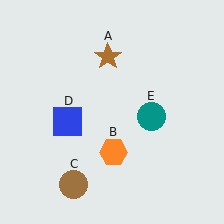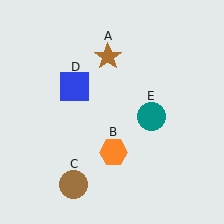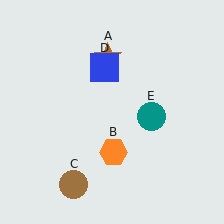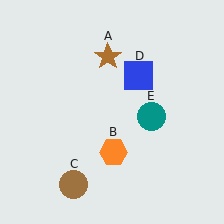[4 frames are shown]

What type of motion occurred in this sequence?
The blue square (object D) rotated clockwise around the center of the scene.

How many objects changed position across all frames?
1 object changed position: blue square (object D).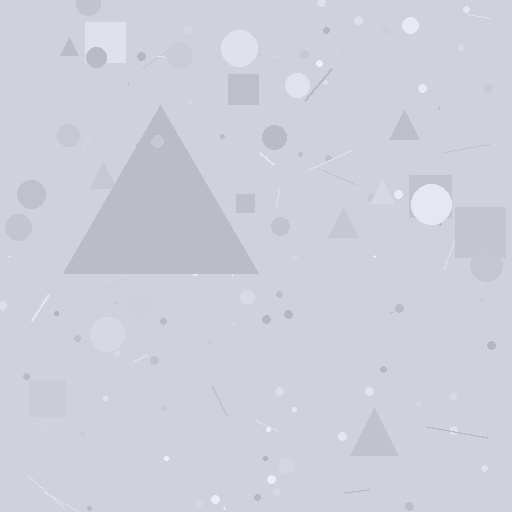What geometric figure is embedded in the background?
A triangle is embedded in the background.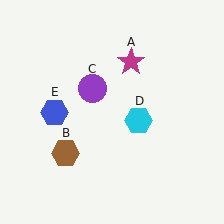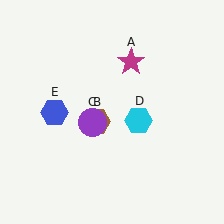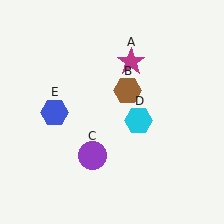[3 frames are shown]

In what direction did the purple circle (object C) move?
The purple circle (object C) moved down.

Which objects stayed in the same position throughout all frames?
Magenta star (object A) and cyan hexagon (object D) and blue hexagon (object E) remained stationary.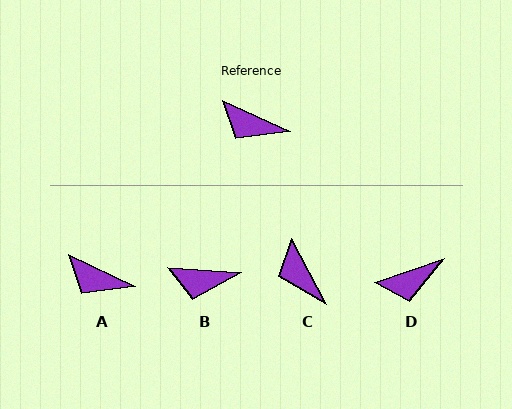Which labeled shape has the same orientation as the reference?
A.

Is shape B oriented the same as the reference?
No, it is off by about 21 degrees.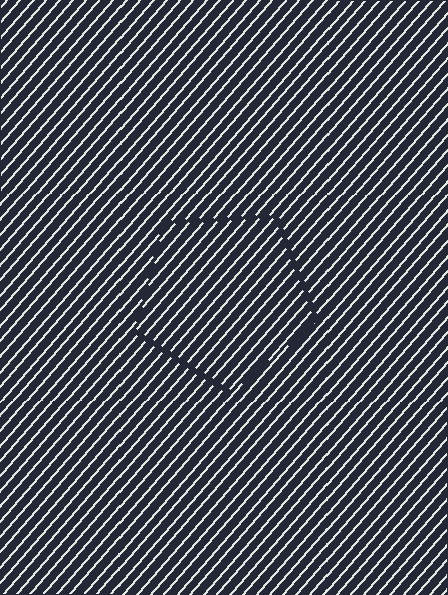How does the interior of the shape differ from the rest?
The interior of the shape contains the same grating, shifted by half a period — the contour is defined by the phase discontinuity where line-ends from the inner and outer gratings abut.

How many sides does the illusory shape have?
5 sides — the line-ends trace a pentagon.